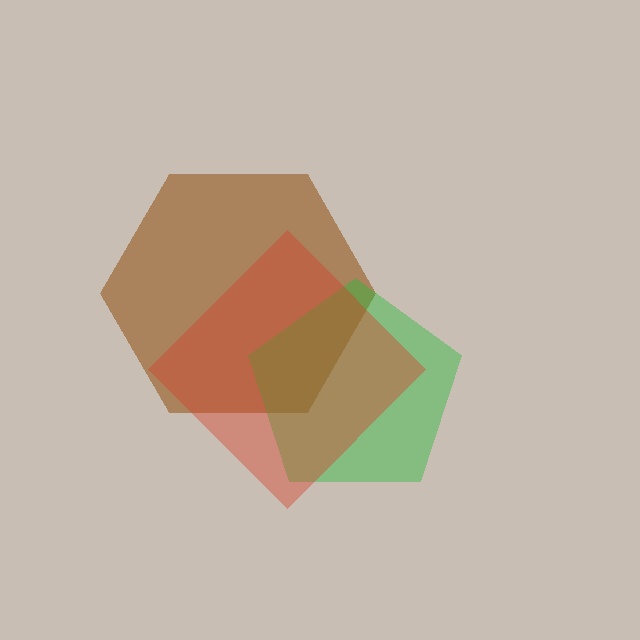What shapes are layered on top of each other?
The layered shapes are: a brown hexagon, a green pentagon, a red diamond.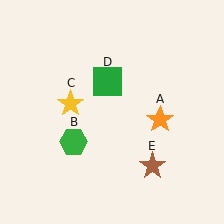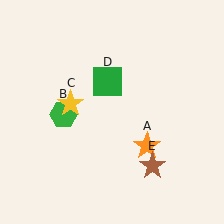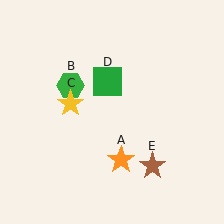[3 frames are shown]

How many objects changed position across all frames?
2 objects changed position: orange star (object A), green hexagon (object B).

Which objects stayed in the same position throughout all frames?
Yellow star (object C) and green square (object D) and brown star (object E) remained stationary.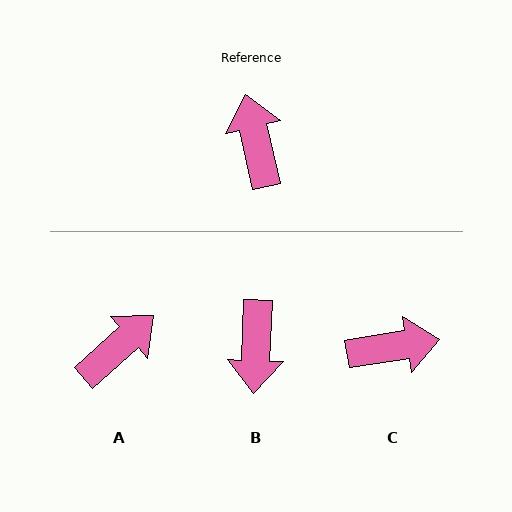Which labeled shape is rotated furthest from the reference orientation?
B, about 165 degrees away.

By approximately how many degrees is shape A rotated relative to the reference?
Approximately 61 degrees clockwise.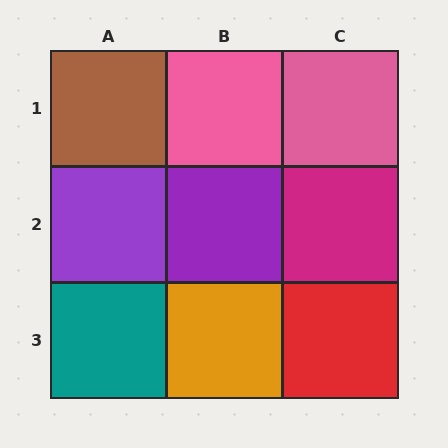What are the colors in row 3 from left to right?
Teal, orange, red.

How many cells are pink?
2 cells are pink.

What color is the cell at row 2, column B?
Purple.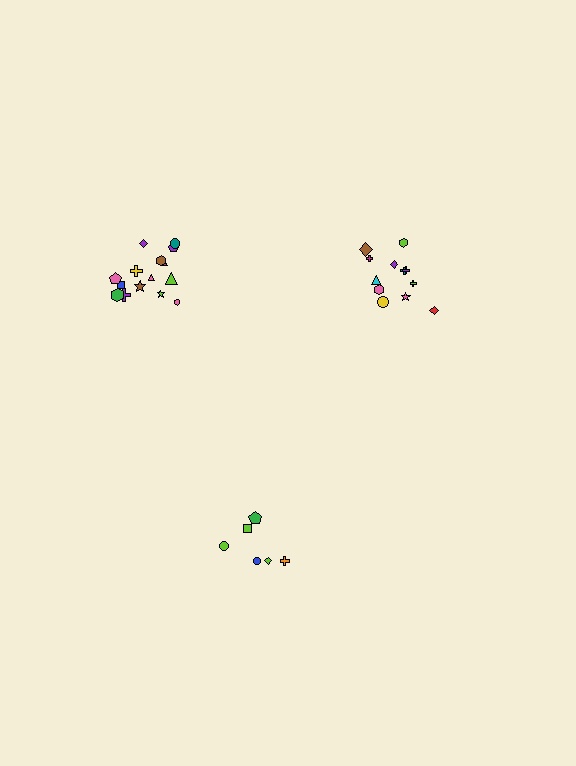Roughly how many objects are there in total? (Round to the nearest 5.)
Roughly 35 objects in total.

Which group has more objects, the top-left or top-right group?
The top-left group.